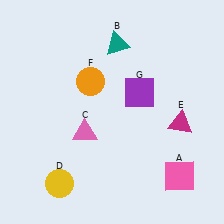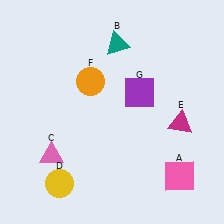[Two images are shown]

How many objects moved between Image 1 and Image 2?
1 object moved between the two images.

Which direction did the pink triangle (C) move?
The pink triangle (C) moved left.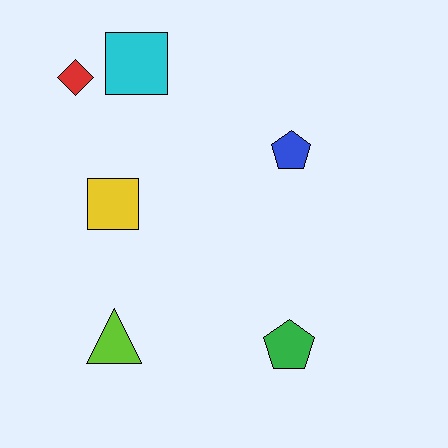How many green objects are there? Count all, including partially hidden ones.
There is 1 green object.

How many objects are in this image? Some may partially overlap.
There are 6 objects.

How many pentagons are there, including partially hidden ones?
There are 2 pentagons.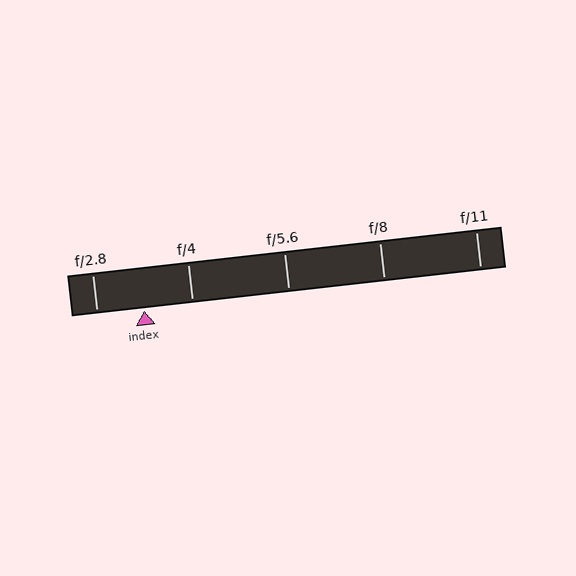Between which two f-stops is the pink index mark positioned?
The index mark is between f/2.8 and f/4.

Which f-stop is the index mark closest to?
The index mark is closest to f/2.8.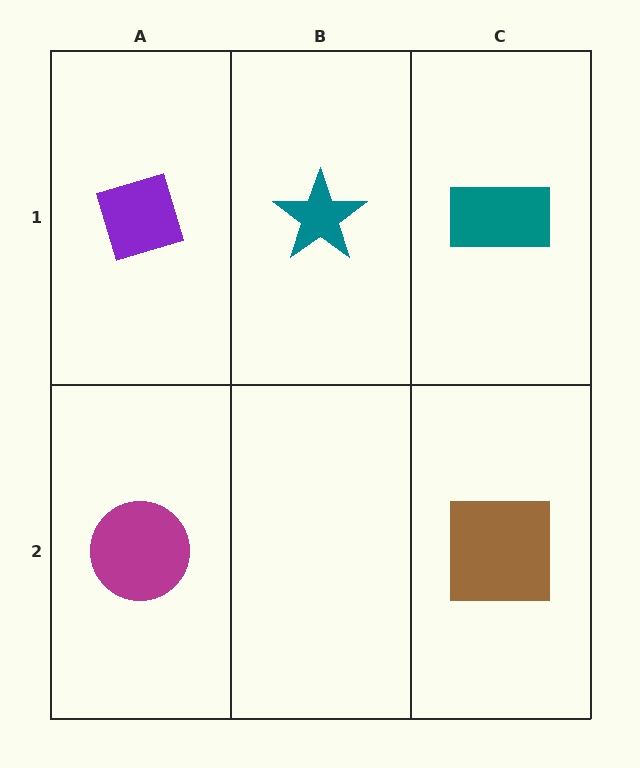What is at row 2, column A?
A magenta circle.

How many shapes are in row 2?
2 shapes.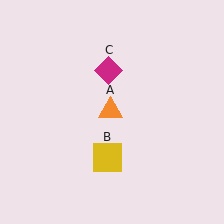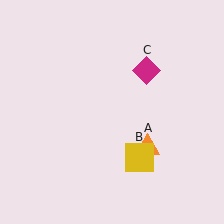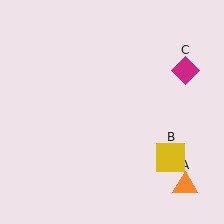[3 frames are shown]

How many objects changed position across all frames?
3 objects changed position: orange triangle (object A), yellow square (object B), magenta diamond (object C).